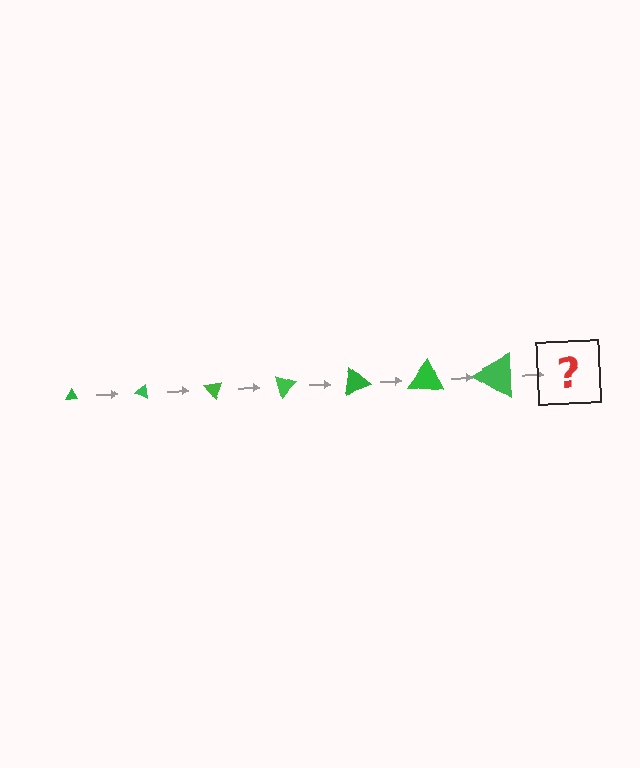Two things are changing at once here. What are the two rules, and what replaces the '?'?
The two rules are that the triangle grows larger each step and it rotates 25 degrees each step. The '?' should be a triangle, larger than the previous one and rotated 175 degrees from the start.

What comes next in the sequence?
The next element should be a triangle, larger than the previous one and rotated 175 degrees from the start.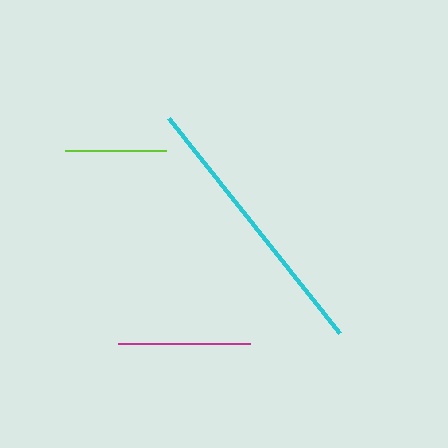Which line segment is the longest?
The cyan line is the longest at approximately 274 pixels.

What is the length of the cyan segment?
The cyan segment is approximately 274 pixels long.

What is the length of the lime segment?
The lime segment is approximately 100 pixels long.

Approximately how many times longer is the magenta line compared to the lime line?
The magenta line is approximately 1.3 times the length of the lime line.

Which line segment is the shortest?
The lime line is the shortest at approximately 100 pixels.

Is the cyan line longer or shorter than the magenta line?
The cyan line is longer than the magenta line.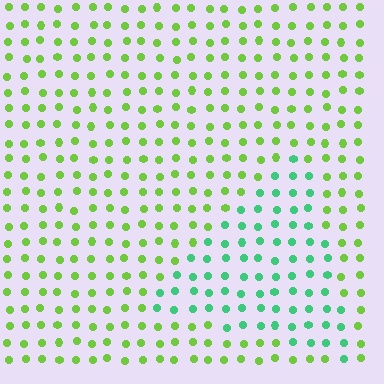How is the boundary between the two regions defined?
The boundary is defined purely by a slight shift in hue (about 48 degrees). Spacing, size, and orientation are identical on both sides.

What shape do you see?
I see a triangle.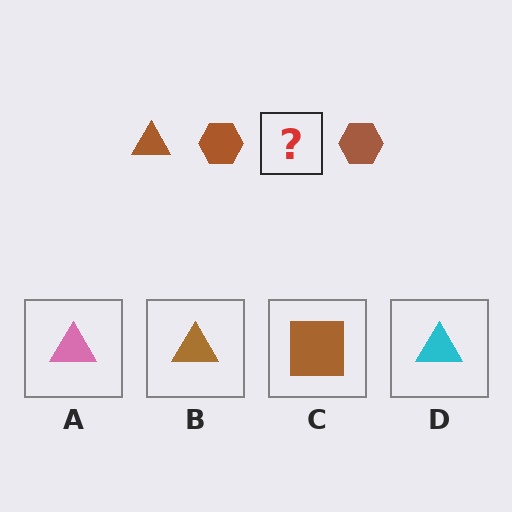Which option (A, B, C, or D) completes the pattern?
B.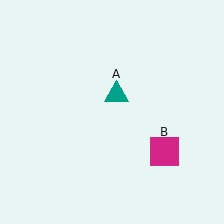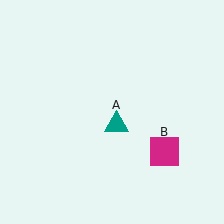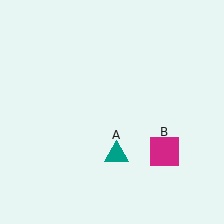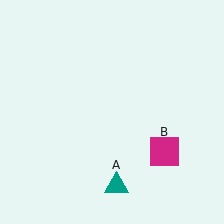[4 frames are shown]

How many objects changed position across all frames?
1 object changed position: teal triangle (object A).